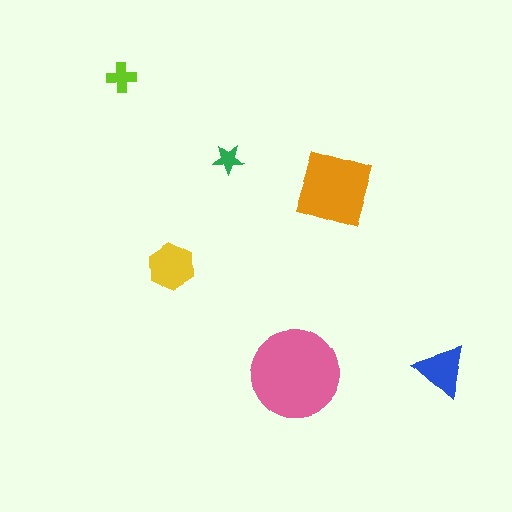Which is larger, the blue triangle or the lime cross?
The blue triangle.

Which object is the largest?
The pink circle.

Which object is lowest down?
The blue triangle is bottommost.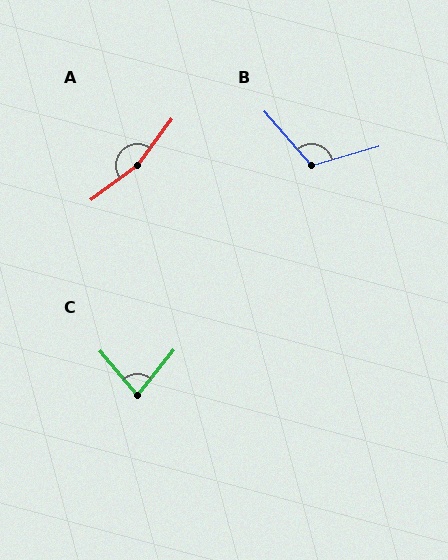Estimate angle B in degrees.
Approximately 115 degrees.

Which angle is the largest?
A, at approximately 163 degrees.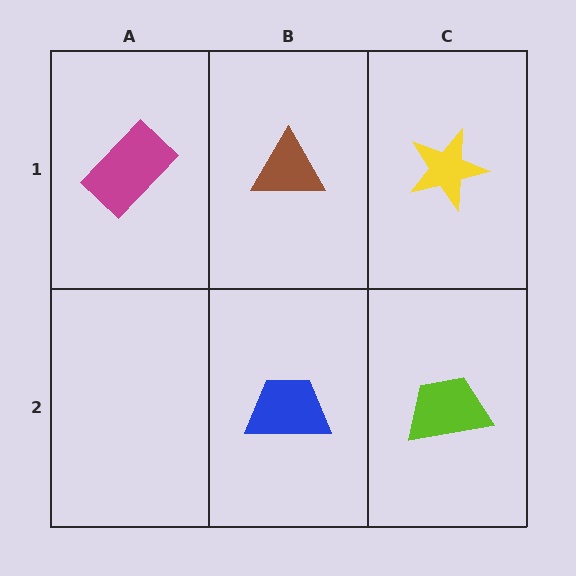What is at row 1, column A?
A magenta rectangle.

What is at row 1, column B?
A brown triangle.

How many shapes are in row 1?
3 shapes.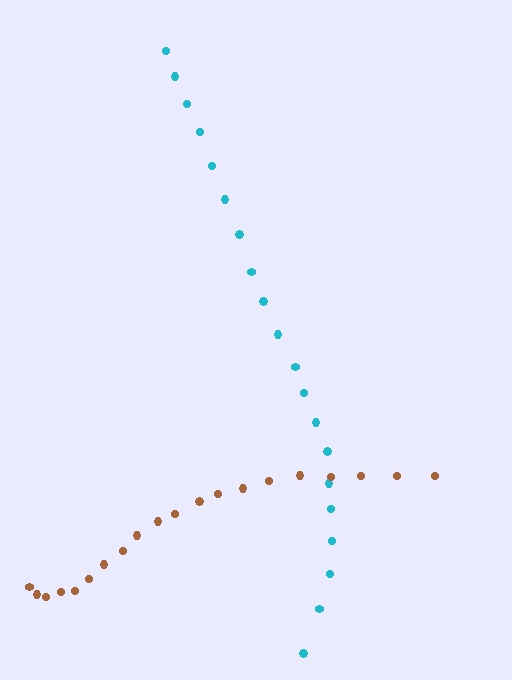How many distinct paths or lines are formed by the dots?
There are 2 distinct paths.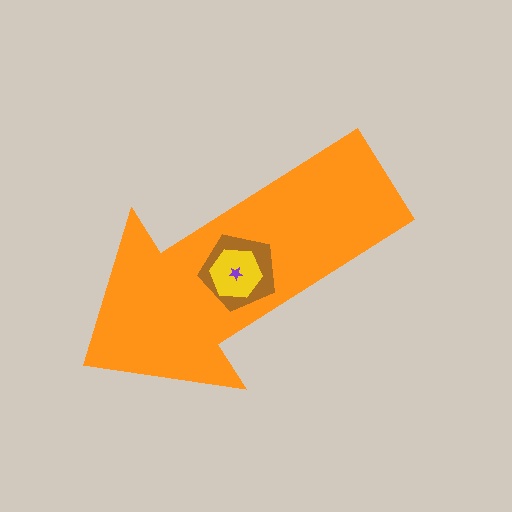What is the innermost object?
The purple star.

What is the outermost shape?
The orange arrow.